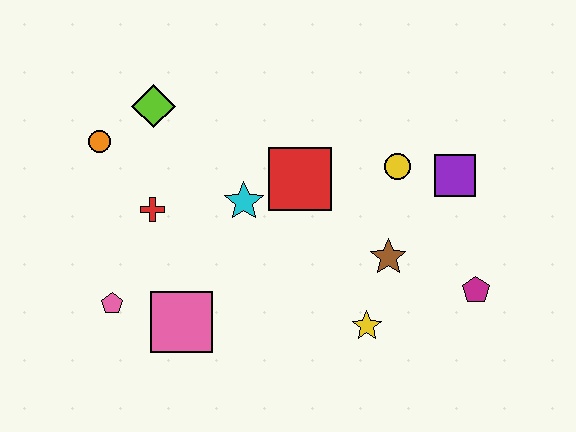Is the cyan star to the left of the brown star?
Yes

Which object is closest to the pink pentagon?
The pink square is closest to the pink pentagon.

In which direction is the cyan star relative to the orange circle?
The cyan star is to the right of the orange circle.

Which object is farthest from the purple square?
The pink pentagon is farthest from the purple square.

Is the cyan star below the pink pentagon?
No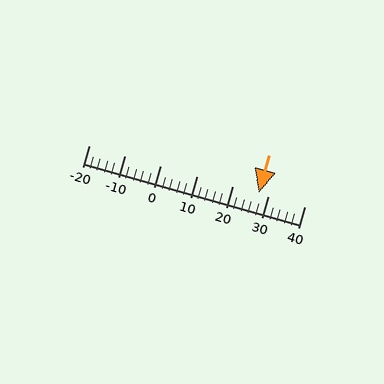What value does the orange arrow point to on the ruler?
The orange arrow points to approximately 27.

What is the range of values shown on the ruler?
The ruler shows values from -20 to 40.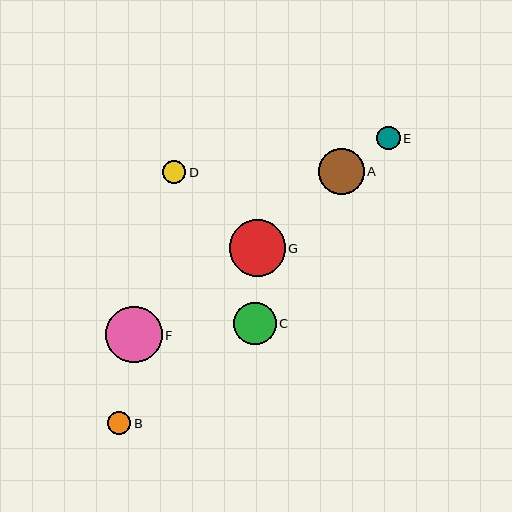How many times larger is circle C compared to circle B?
Circle C is approximately 1.8 times the size of circle B.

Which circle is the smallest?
Circle B is the smallest with a size of approximately 23 pixels.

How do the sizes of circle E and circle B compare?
Circle E and circle B are approximately the same size.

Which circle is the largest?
Circle F is the largest with a size of approximately 57 pixels.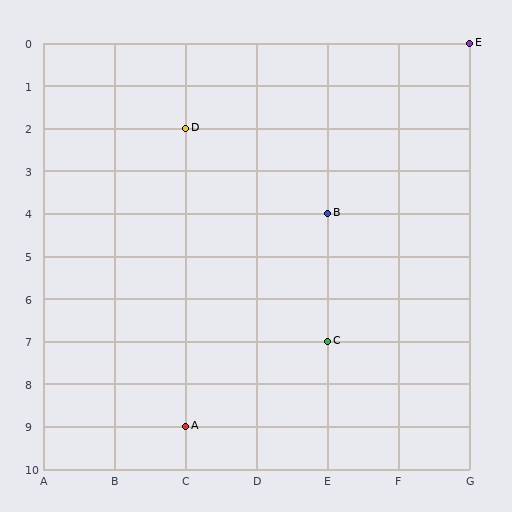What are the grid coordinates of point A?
Point A is at grid coordinates (C, 9).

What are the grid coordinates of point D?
Point D is at grid coordinates (C, 2).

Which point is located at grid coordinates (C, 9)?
Point A is at (C, 9).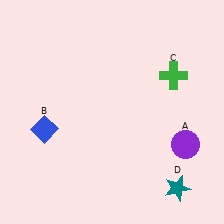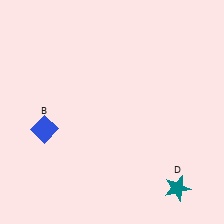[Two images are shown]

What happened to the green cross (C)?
The green cross (C) was removed in Image 2. It was in the top-right area of Image 1.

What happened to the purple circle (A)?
The purple circle (A) was removed in Image 2. It was in the bottom-right area of Image 1.